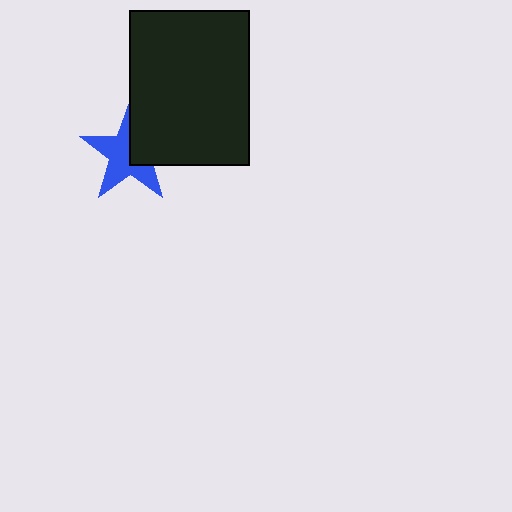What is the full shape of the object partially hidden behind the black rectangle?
The partially hidden object is a blue star.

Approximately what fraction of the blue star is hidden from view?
Roughly 37% of the blue star is hidden behind the black rectangle.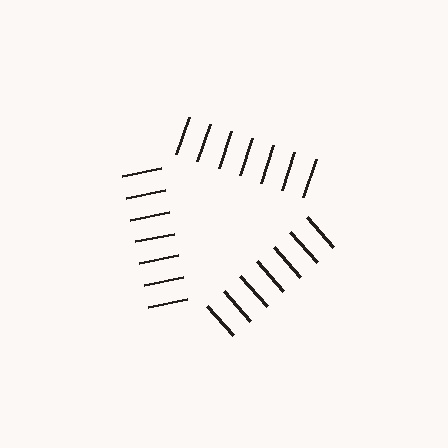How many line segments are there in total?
21 — 7 along each of the 3 edges.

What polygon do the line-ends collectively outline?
An illusory triangle — the line segments terminate on its edges but no continuous stroke is drawn.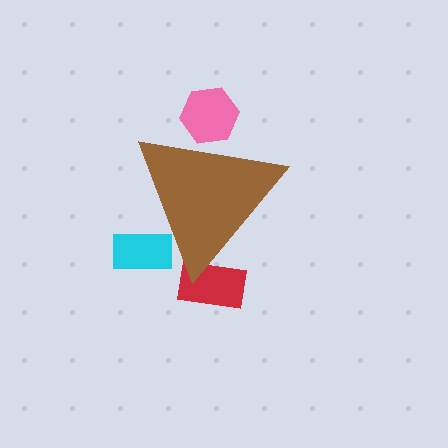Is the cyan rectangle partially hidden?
Yes, the cyan rectangle is partially hidden behind the brown triangle.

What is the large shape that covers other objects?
A brown triangle.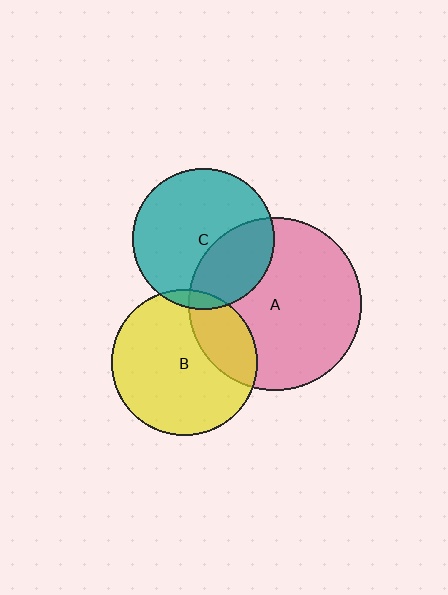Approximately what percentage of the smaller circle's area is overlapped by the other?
Approximately 35%.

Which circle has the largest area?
Circle A (pink).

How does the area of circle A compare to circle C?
Approximately 1.5 times.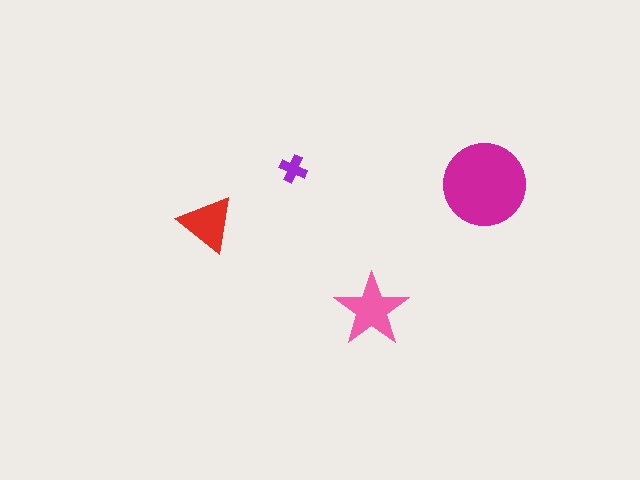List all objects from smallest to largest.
The purple cross, the red triangle, the pink star, the magenta circle.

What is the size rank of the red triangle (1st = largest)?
3rd.